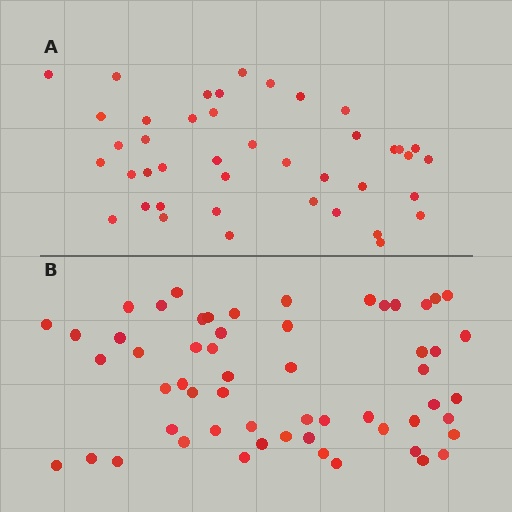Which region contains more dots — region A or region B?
Region B (the bottom region) has more dots.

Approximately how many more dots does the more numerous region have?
Region B has approximately 15 more dots than region A.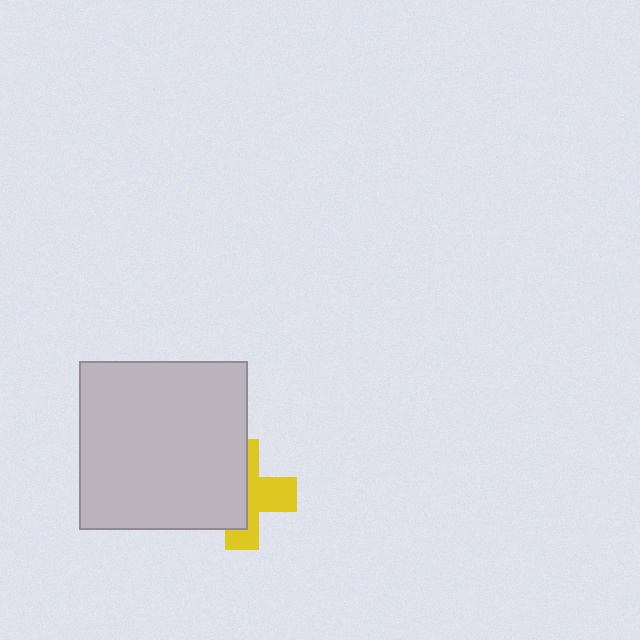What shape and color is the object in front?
The object in front is a light gray square.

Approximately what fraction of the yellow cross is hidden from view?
Roughly 52% of the yellow cross is hidden behind the light gray square.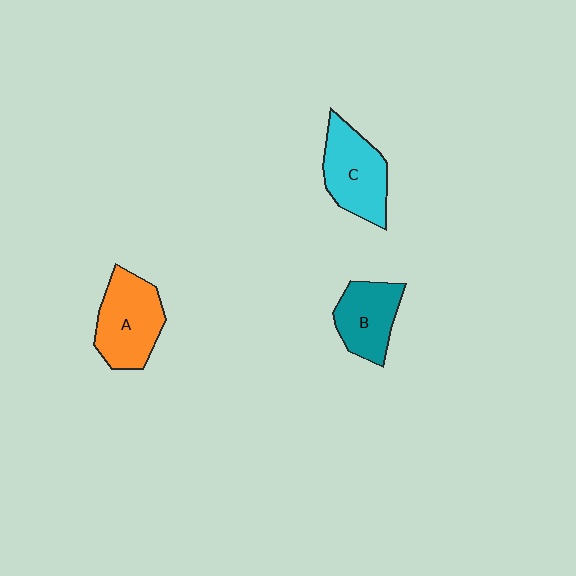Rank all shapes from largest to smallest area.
From largest to smallest: A (orange), C (cyan), B (teal).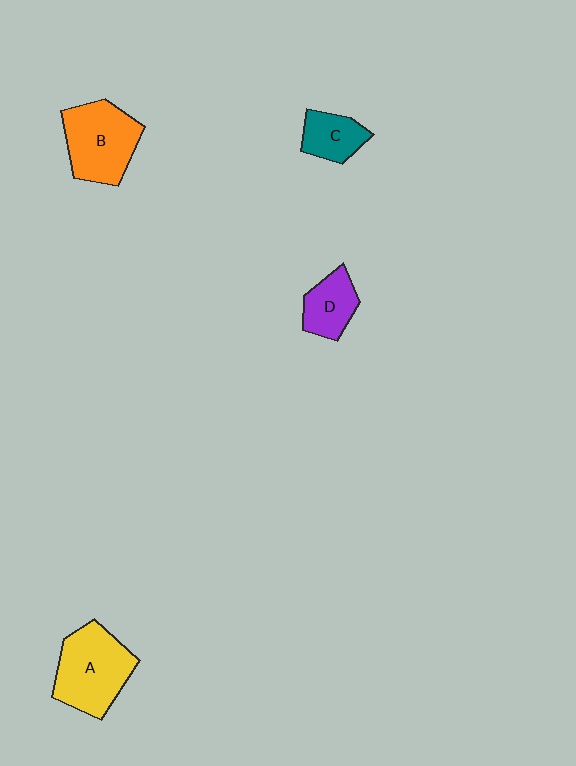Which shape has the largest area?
Shape A (yellow).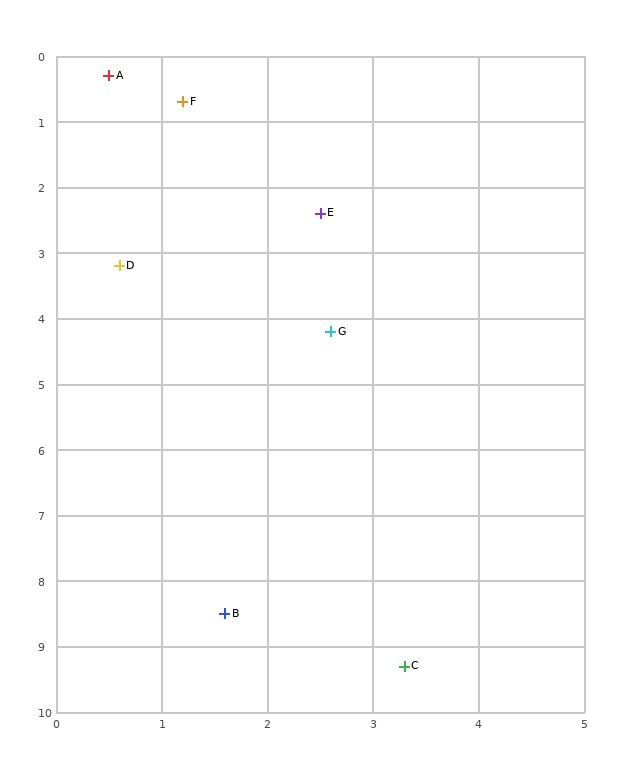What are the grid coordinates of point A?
Point A is at approximately (0.5, 0.3).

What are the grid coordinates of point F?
Point F is at approximately (1.2, 0.7).